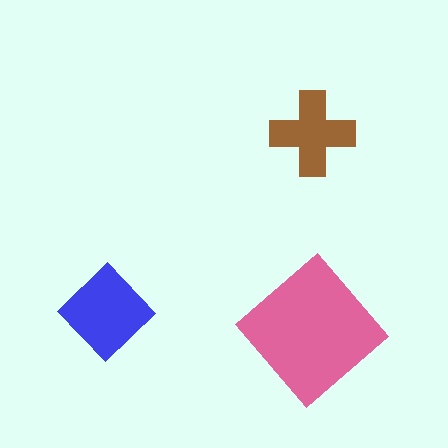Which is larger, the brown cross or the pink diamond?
The pink diamond.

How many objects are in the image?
There are 3 objects in the image.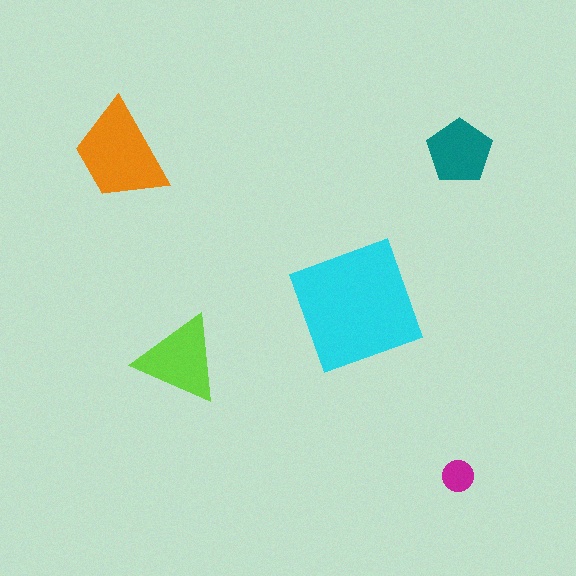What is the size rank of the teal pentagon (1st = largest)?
4th.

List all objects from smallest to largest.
The magenta circle, the teal pentagon, the lime triangle, the orange trapezoid, the cyan square.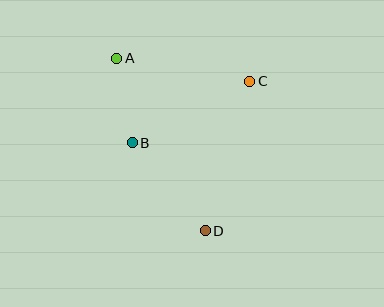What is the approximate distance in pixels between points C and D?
The distance between C and D is approximately 156 pixels.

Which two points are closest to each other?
Points A and B are closest to each other.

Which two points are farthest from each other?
Points A and D are farthest from each other.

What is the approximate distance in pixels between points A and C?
The distance between A and C is approximately 135 pixels.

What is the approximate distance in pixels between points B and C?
The distance between B and C is approximately 133 pixels.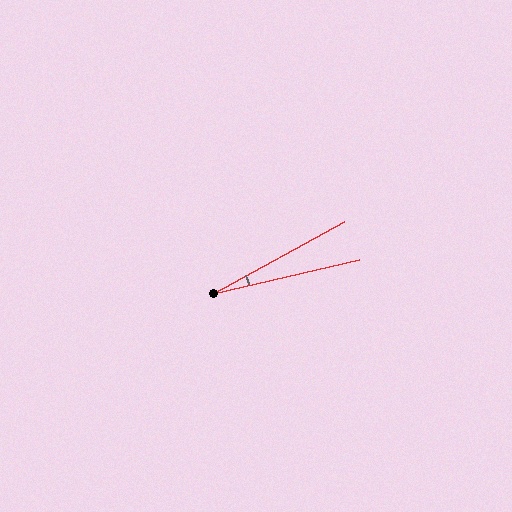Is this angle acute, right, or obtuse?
It is acute.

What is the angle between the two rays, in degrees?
Approximately 16 degrees.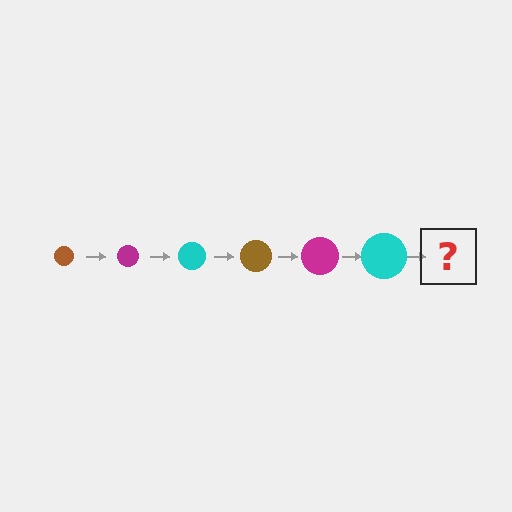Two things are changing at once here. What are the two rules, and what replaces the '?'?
The two rules are that the circle grows larger each step and the color cycles through brown, magenta, and cyan. The '?' should be a brown circle, larger than the previous one.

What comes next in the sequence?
The next element should be a brown circle, larger than the previous one.